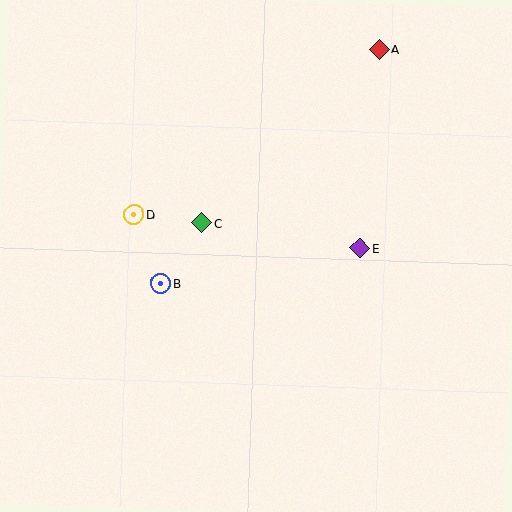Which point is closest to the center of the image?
Point C at (202, 223) is closest to the center.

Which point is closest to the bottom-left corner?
Point B is closest to the bottom-left corner.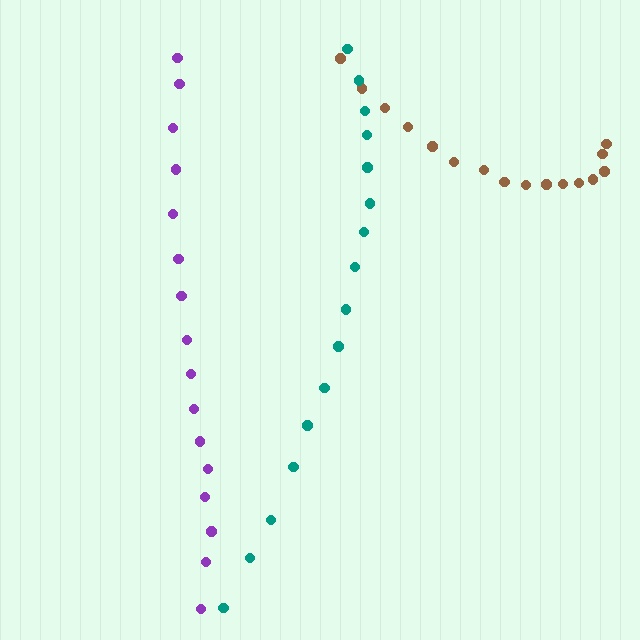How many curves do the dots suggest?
There are 3 distinct paths.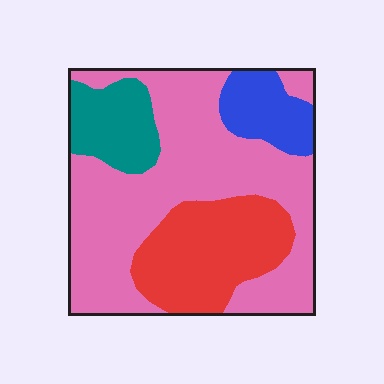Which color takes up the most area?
Pink, at roughly 55%.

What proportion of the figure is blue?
Blue takes up about one tenth (1/10) of the figure.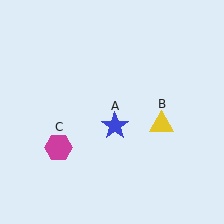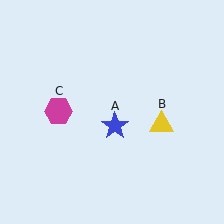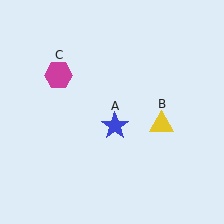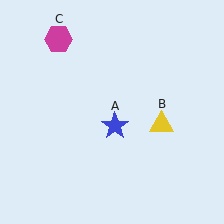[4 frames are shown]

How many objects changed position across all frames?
1 object changed position: magenta hexagon (object C).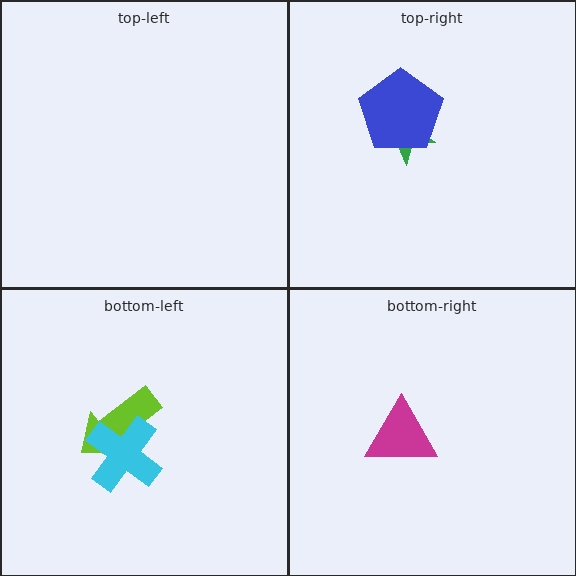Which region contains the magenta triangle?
The bottom-right region.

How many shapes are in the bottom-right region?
1.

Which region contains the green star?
The top-right region.